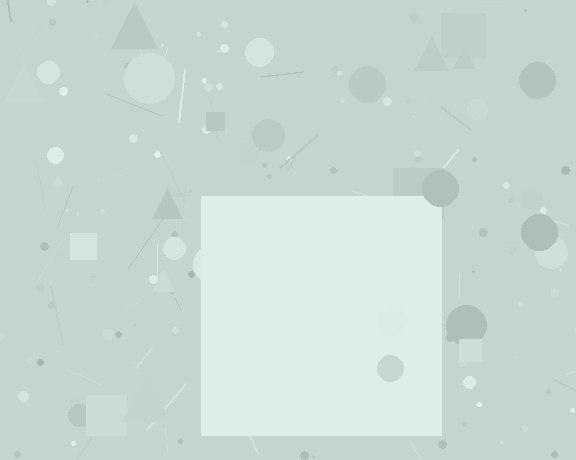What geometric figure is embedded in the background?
A square is embedded in the background.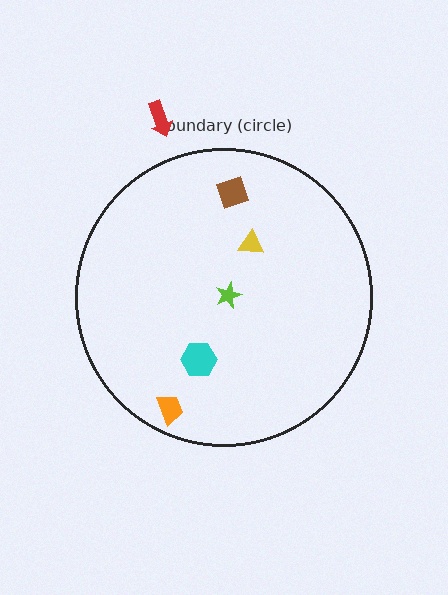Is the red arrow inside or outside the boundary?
Outside.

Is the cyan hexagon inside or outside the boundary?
Inside.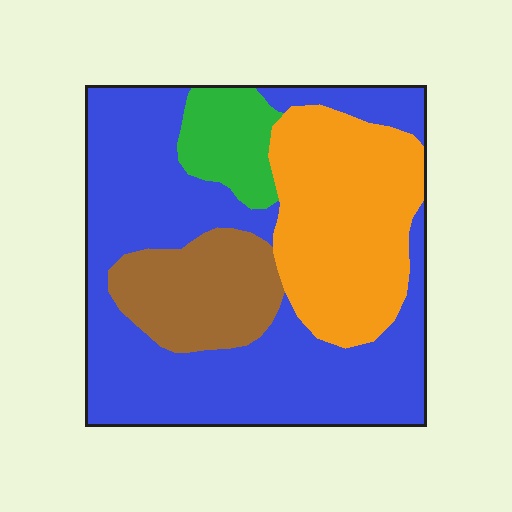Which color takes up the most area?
Blue, at roughly 55%.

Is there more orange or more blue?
Blue.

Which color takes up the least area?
Green, at roughly 10%.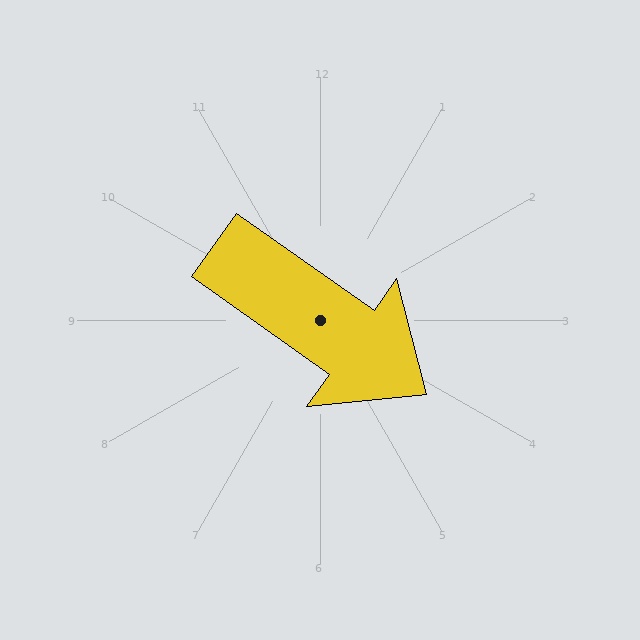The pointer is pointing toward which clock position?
Roughly 4 o'clock.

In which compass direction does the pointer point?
Southeast.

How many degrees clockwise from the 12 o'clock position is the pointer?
Approximately 125 degrees.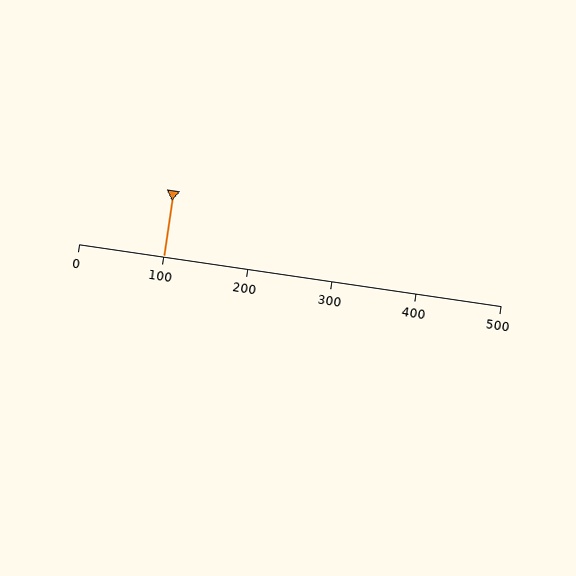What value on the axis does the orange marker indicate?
The marker indicates approximately 100.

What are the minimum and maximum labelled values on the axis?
The axis runs from 0 to 500.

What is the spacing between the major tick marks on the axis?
The major ticks are spaced 100 apart.